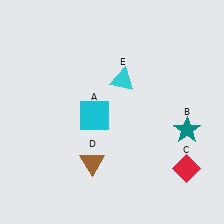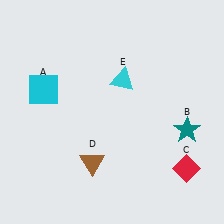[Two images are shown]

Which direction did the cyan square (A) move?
The cyan square (A) moved left.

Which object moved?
The cyan square (A) moved left.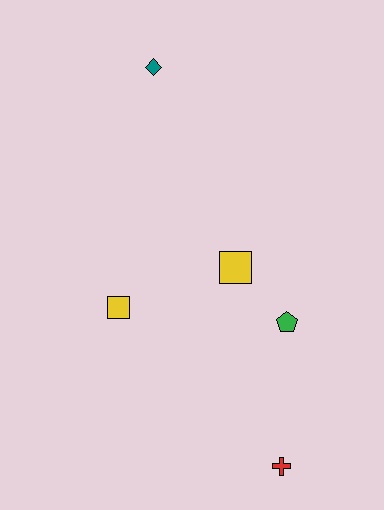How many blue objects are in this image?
There are no blue objects.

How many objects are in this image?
There are 5 objects.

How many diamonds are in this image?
There is 1 diamond.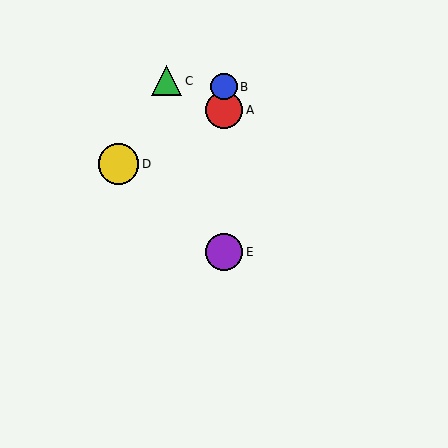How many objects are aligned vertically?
3 objects (A, B, E) are aligned vertically.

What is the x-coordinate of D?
Object D is at x≈119.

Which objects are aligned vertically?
Objects A, B, E are aligned vertically.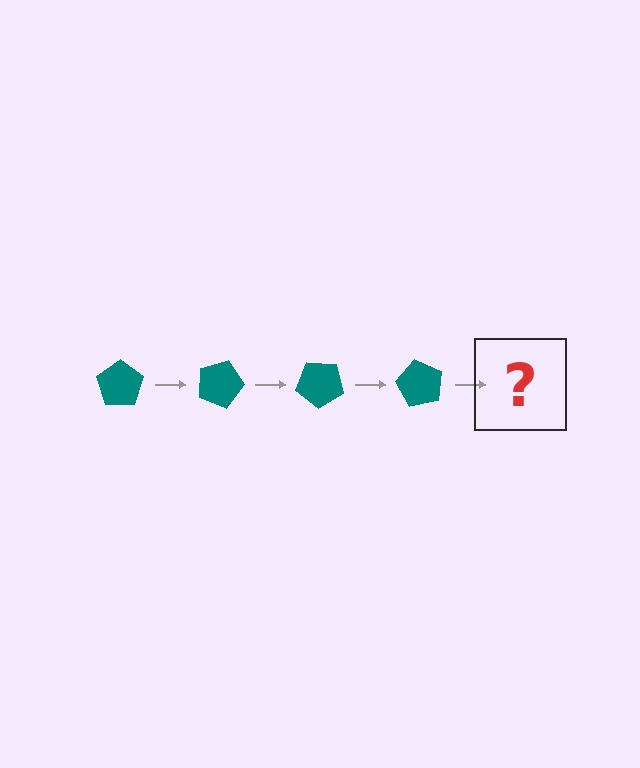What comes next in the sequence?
The next element should be a teal pentagon rotated 80 degrees.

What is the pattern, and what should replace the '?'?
The pattern is that the pentagon rotates 20 degrees each step. The '?' should be a teal pentagon rotated 80 degrees.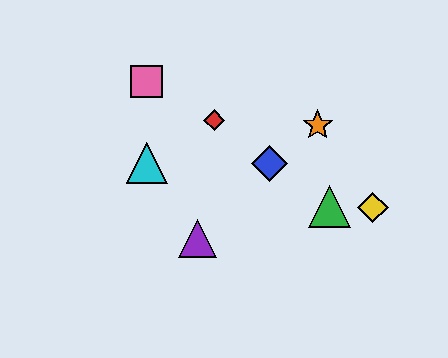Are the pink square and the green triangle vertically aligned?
No, the pink square is at x≈147 and the green triangle is at x≈329.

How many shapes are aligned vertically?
2 shapes (the cyan triangle, the pink square) are aligned vertically.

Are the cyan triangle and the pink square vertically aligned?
Yes, both are at x≈147.